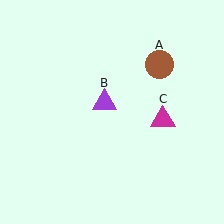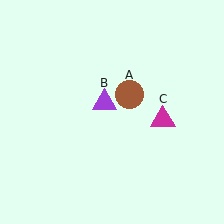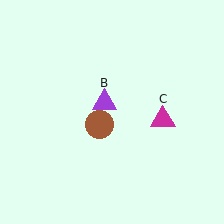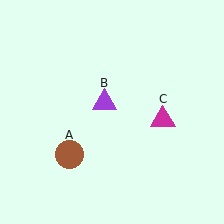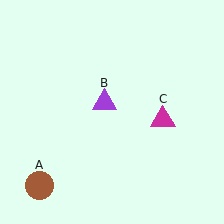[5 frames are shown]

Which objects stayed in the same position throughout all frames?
Purple triangle (object B) and magenta triangle (object C) remained stationary.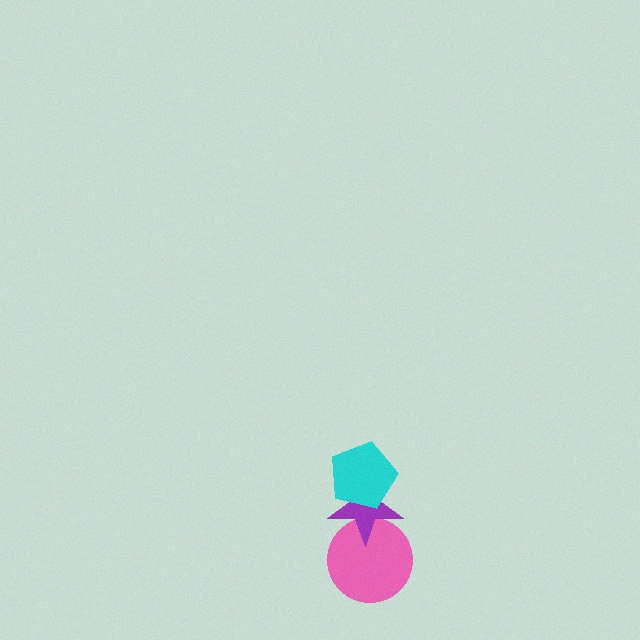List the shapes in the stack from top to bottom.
From top to bottom: the cyan pentagon, the purple star, the pink circle.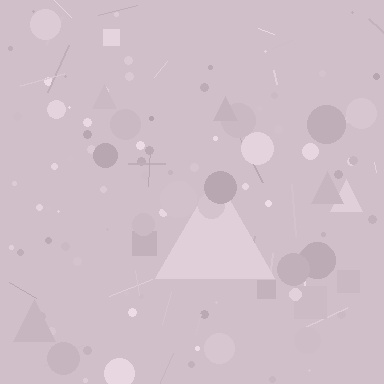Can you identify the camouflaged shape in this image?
The camouflaged shape is a triangle.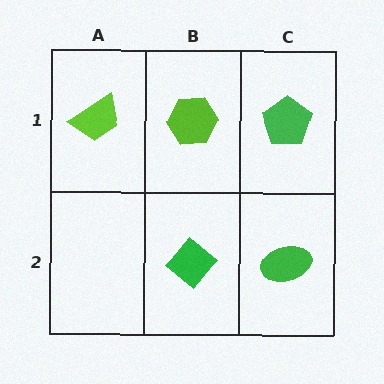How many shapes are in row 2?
2 shapes.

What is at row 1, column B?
A lime hexagon.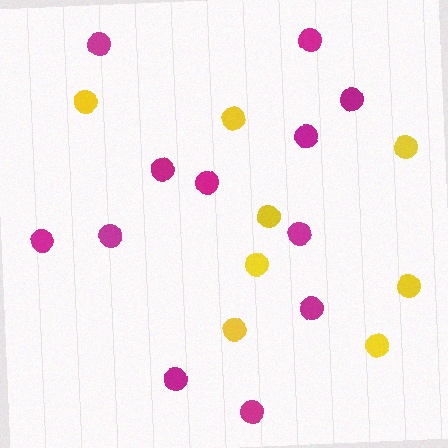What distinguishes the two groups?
There are 2 groups: one group of yellow circles (8) and one group of magenta circles (12).